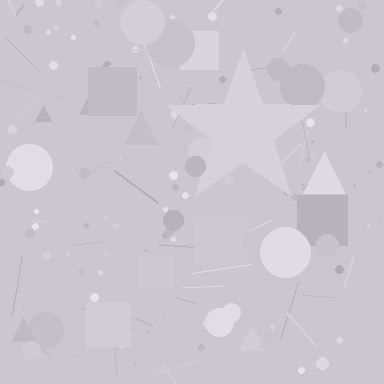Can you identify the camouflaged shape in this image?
The camouflaged shape is a star.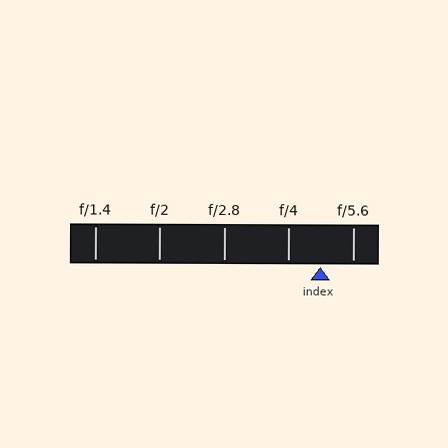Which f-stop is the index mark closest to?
The index mark is closest to f/4.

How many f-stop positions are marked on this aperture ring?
There are 5 f-stop positions marked.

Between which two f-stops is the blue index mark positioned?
The index mark is between f/4 and f/5.6.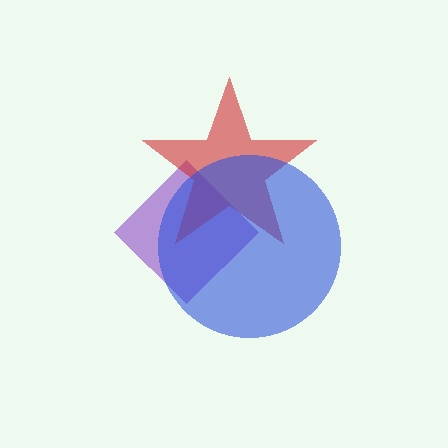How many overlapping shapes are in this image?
There are 3 overlapping shapes in the image.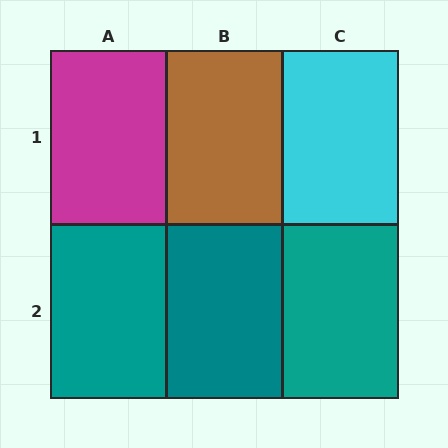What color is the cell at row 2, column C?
Teal.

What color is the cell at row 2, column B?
Teal.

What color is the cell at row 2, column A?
Teal.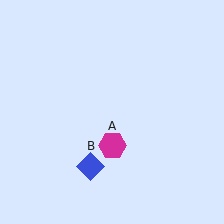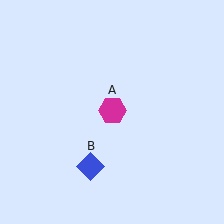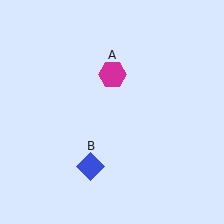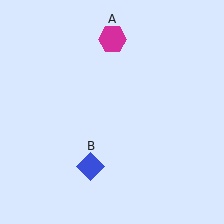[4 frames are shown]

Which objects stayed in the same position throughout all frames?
Blue diamond (object B) remained stationary.